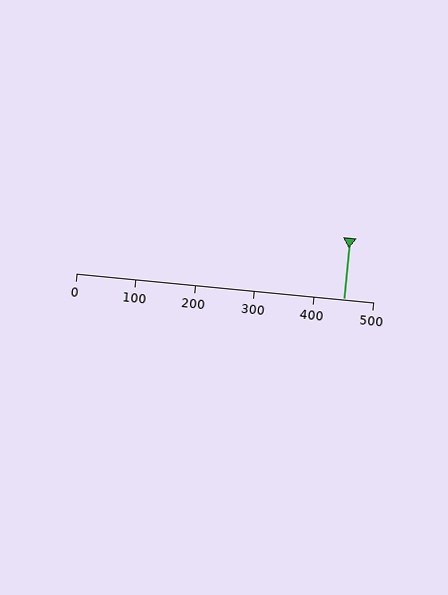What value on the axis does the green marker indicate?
The marker indicates approximately 450.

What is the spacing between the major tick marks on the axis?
The major ticks are spaced 100 apart.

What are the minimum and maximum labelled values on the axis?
The axis runs from 0 to 500.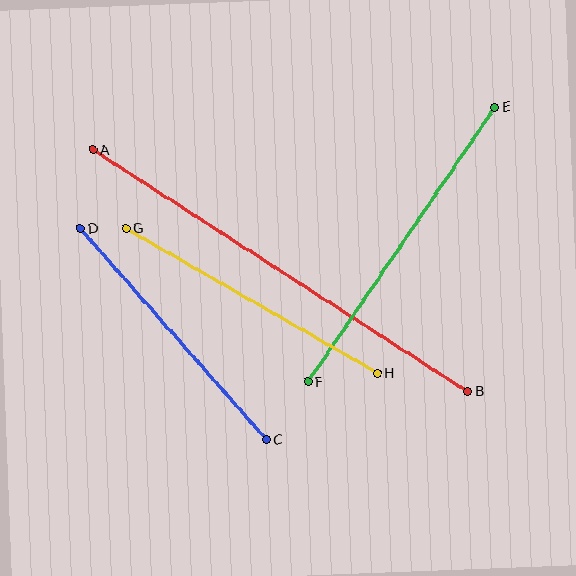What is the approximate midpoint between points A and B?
The midpoint is at approximately (280, 271) pixels.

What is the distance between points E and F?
The distance is approximately 332 pixels.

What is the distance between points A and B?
The distance is approximately 446 pixels.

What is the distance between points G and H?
The distance is approximately 290 pixels.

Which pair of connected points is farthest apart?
Points A and B are farthest apart.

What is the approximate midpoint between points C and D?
The midpoint is at approximately (173, 334) pixels.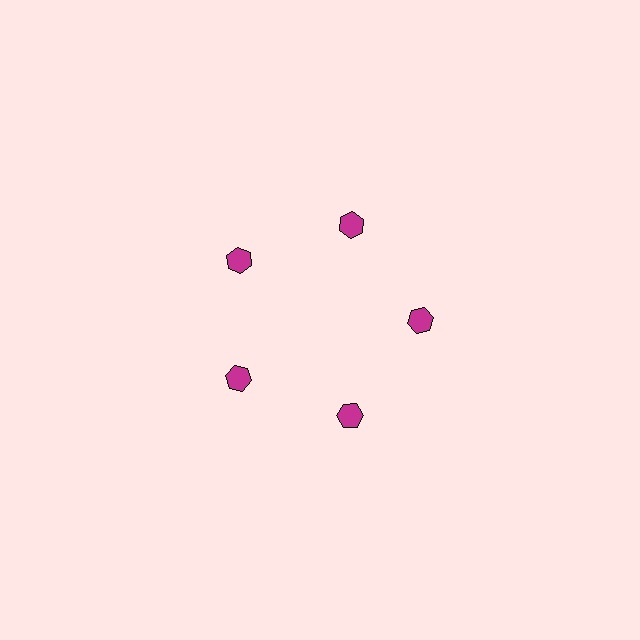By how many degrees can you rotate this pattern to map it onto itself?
The pattern maps onto itself every 72 degrees of rotation.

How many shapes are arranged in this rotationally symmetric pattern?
There are 5 shapes, arranged in 5 groups of 1.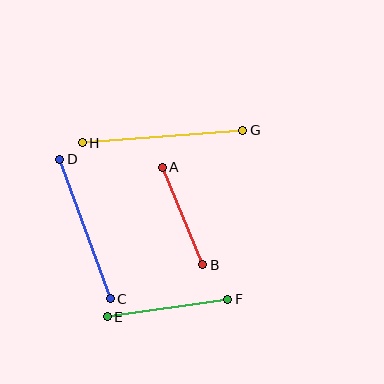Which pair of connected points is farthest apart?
Points G and H are farthest apart.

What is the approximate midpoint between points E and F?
The midpoint is at approximately (167, 308) pixels.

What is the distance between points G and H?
The distance is approximately 161 pixels.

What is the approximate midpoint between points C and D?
The midpoint is at approximately (85, 229) pixels.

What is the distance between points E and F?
The distance is approximately 122 pixels.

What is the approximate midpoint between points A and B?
The midpoint is at approximately (182, 216) pixels.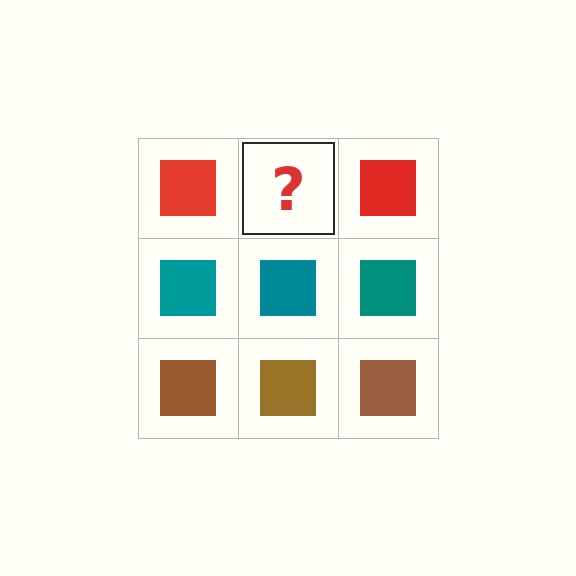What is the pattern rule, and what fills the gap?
The rule is that each row has a consistent color. The gap should be filled with a red square.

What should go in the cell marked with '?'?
The missing cell should contain a red square.